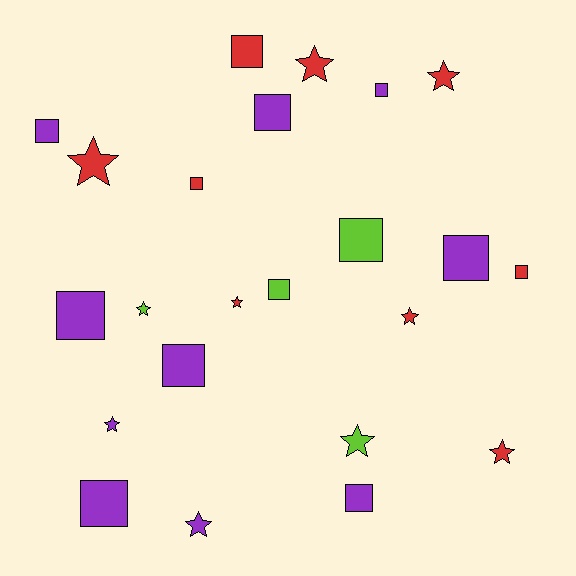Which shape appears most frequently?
Square, with 13 objects.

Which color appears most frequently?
Purple, with 10 objects.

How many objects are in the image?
There are 23 objects.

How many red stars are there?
There are 6 red stars.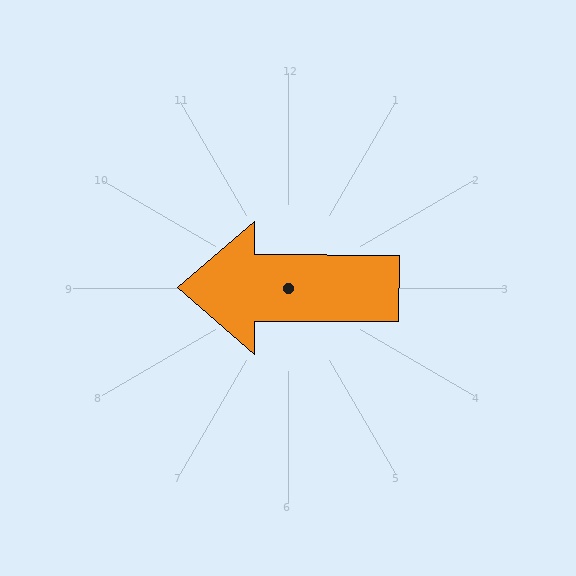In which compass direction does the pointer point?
West.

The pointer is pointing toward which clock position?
Roughly 9 o'clock.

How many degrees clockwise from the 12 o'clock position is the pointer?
Approximately 270 degrees.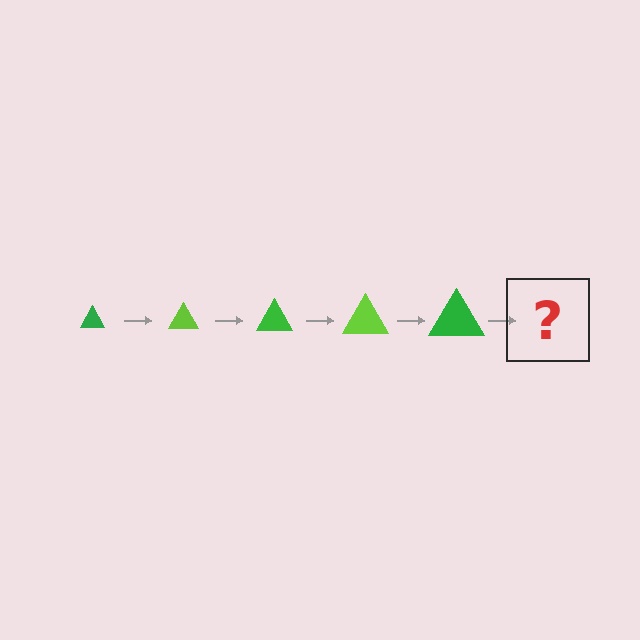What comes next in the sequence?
The next element should be a lime triangle, larger than the previous one.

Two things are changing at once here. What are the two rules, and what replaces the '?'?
The two rules are that the triangle grows larger each step and the color cycles through green and lime. The '?' should be a lime triangle, larger than the previous one.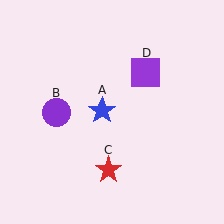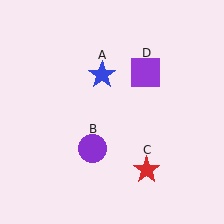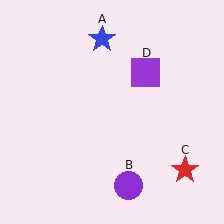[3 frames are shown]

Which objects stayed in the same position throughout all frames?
Purple square (object D) remained stationary.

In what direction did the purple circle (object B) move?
The purple circle (object B) moved down and to the right.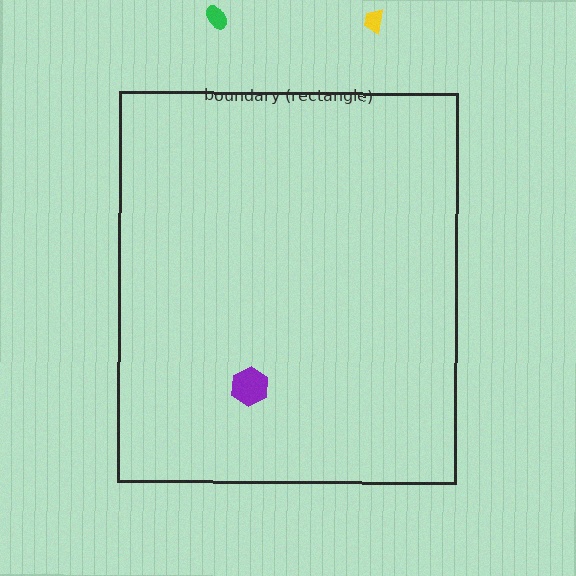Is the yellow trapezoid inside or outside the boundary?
Outside.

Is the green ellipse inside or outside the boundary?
Outside.